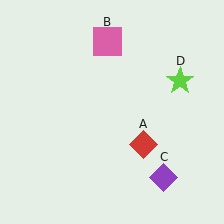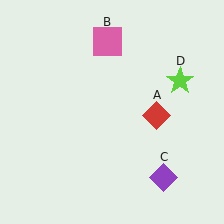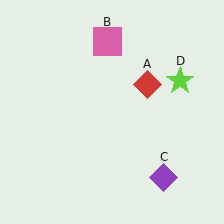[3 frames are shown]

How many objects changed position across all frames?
1 object changed position: red diamond (object A).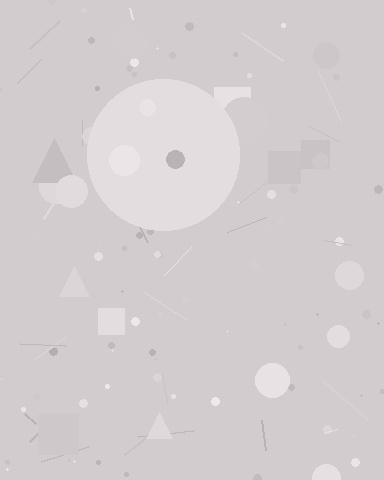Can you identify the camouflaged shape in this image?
The camouflaged shape is a circle.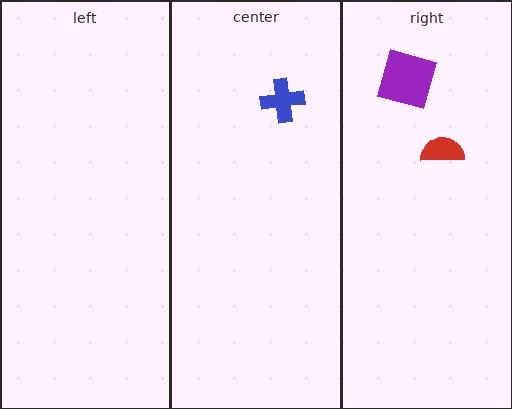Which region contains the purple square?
The right region.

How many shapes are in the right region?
2.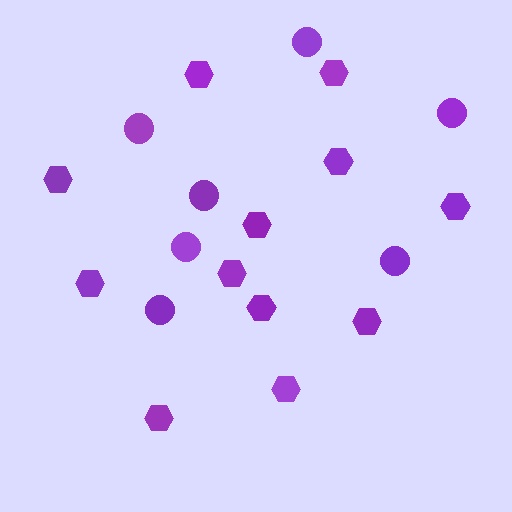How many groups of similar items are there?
There are 2 groups: one group of circles (7) and one group of hexagons (12).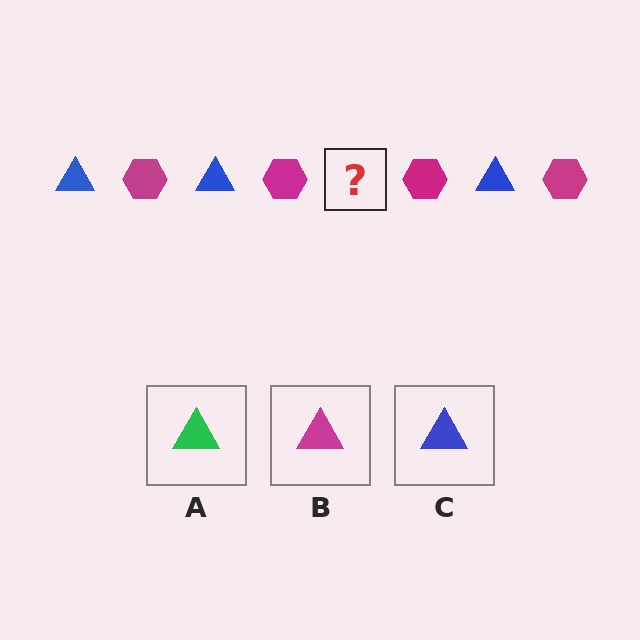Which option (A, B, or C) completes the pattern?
C.